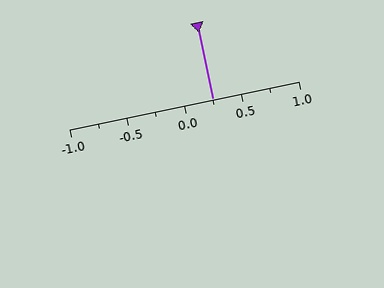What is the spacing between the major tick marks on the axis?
The major ticks are spaced 0.5 apart.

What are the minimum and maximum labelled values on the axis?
The axis runs from -1.0 to 1.0.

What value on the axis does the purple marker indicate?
The marker indicates approximately 0.25.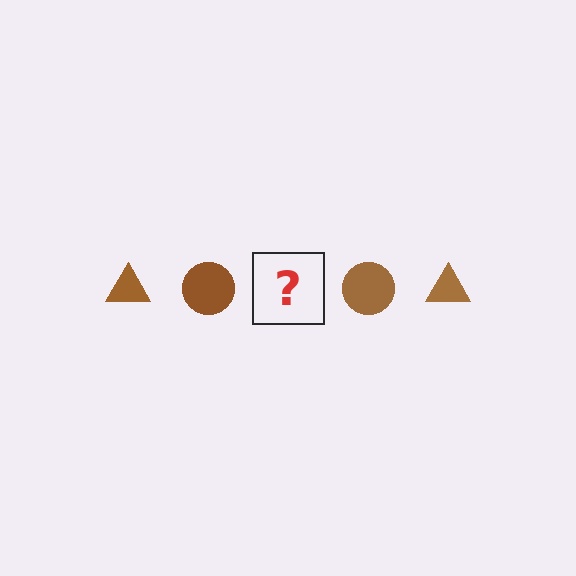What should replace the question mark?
The question mark should be replaced with a brown triangle.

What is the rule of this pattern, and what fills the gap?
The rule is that the pattern cycles through triangle, circle shapes in brown. The gap should be filled with a brown triangle.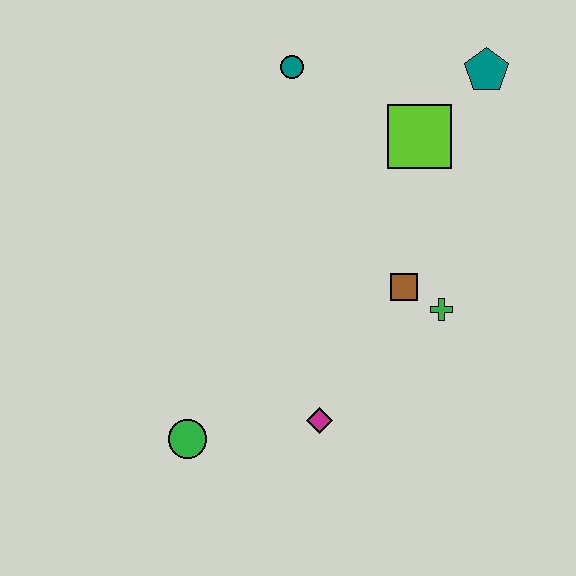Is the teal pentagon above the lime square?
Yes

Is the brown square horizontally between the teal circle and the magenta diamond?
No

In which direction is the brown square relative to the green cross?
The brown square is to the left of the green cross.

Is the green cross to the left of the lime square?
No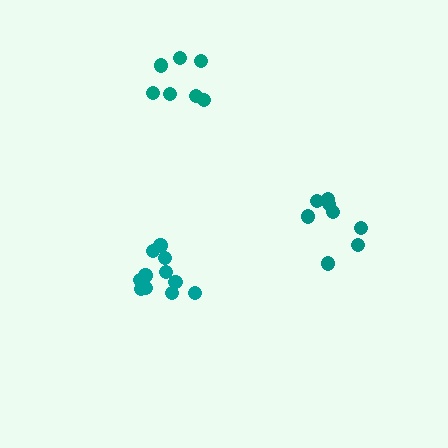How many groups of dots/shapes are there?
There are 3 groups.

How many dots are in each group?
Group 1: 8 dots, Group 2: 7 dots, Group 3: 11 dots (26 total).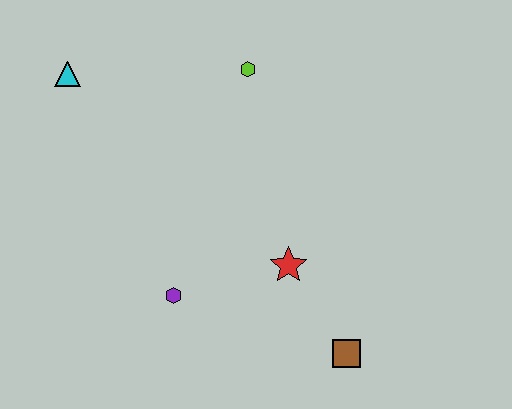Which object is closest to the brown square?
The red star is closest to the brown square.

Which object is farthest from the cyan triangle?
The brown square is farthest from the cyan triangle.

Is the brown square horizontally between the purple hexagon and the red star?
No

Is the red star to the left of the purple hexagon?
No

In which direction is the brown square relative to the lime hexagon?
The brown square is below the lime hexagon.